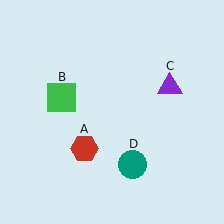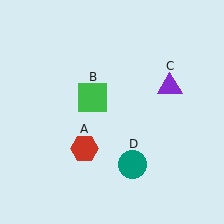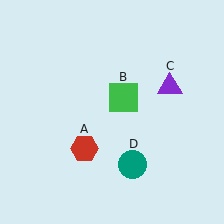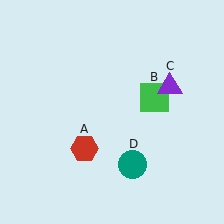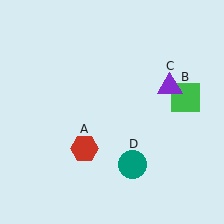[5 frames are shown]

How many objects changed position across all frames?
1 object changed position: green square (object B).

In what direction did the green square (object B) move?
The green square (object B) moved right.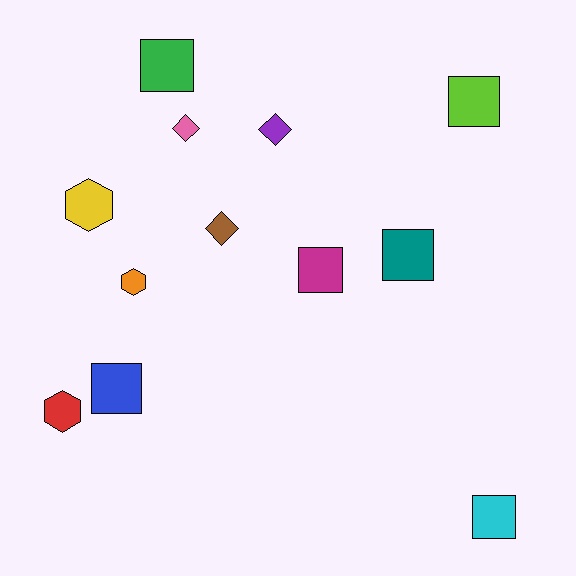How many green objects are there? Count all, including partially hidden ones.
There is 1 green object.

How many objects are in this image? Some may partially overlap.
There are 12 objects.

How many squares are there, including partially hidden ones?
There are 6 squares.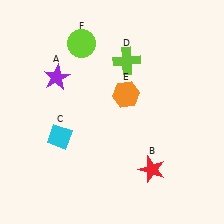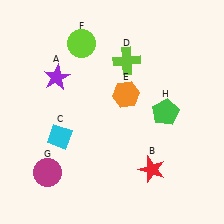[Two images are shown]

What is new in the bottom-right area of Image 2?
A green pentagon (H) was added in the bottom-right area of Image 2.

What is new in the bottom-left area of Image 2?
A magenta circle (G) was added in the bottom-left area of Image 2.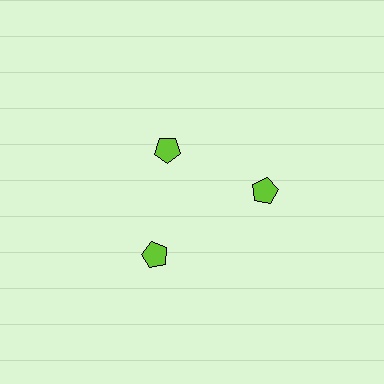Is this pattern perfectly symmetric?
No. The 3 lime pentagons are arranged in a ring, but one element near the 11 o'clock position is pulled inward toward the center, breaking the 3-fold rotational symmetry.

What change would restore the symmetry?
The symmetry would be restored by moving it outward, back onto the ring so that all 3 pentagons sit at equal angles and equal distance from the center.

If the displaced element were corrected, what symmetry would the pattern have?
It would have 3-fold rotational symmetry — the pattern would map onto itself every 120 degrees.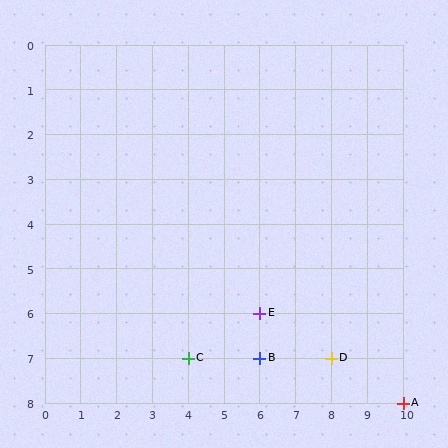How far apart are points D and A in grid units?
Points D and A are 2 columns and 1 row apart (about 2.2 grid units diagonally).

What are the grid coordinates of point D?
Point D is at grid coordinates (8, 7).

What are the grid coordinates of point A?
Point A is at grid coordinates (10, 8).